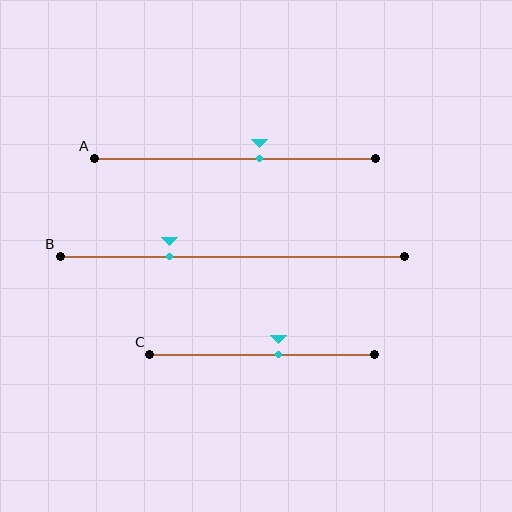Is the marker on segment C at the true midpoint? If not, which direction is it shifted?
No, the marker on segment C is shifted to the right by about 7% of the segment length.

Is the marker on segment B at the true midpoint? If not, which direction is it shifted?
No, the marker on segment B is shifted to the left by about 18% of the segment length.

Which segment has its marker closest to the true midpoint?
Segment C has its marker closest to the true midpoint.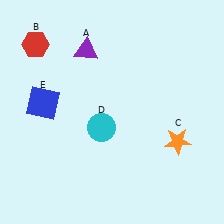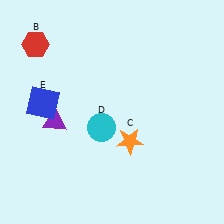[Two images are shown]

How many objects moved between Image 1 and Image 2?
2 objects moved between the two images.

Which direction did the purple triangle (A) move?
The purple triangle (A) moved down.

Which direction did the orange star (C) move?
The orange star (C) moved left.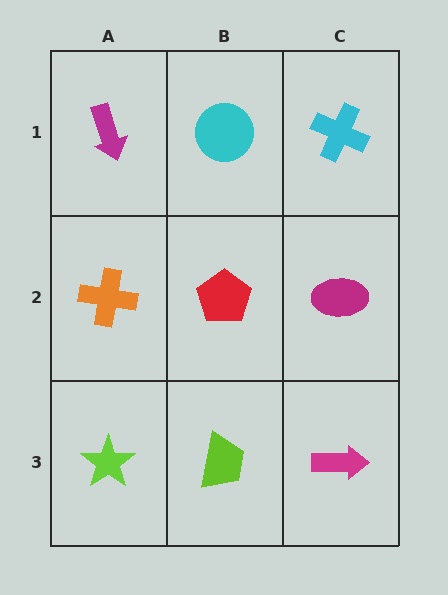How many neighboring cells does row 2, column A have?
3.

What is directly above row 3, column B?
A red pentagon.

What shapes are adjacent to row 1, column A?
An orange cross (row 2, column A), a cyan circle (row 1, column B).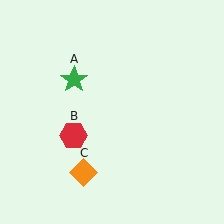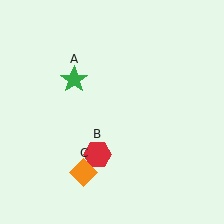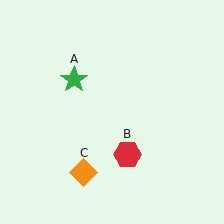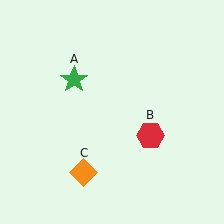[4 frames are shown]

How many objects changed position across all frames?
1 object changed position: red hexagon (object B).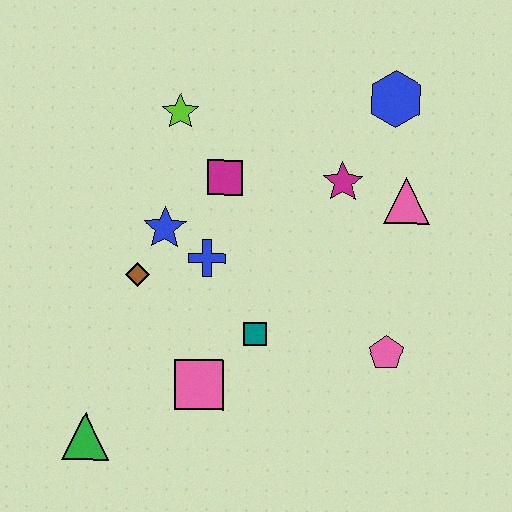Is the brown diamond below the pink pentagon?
No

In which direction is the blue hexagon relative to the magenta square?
The blue hexagon is to the right of the magenta square.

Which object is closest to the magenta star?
The pink triangle is closest to the magenta star.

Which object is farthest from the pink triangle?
The green triangle is farthest from the pink triangle.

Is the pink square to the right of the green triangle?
Yes